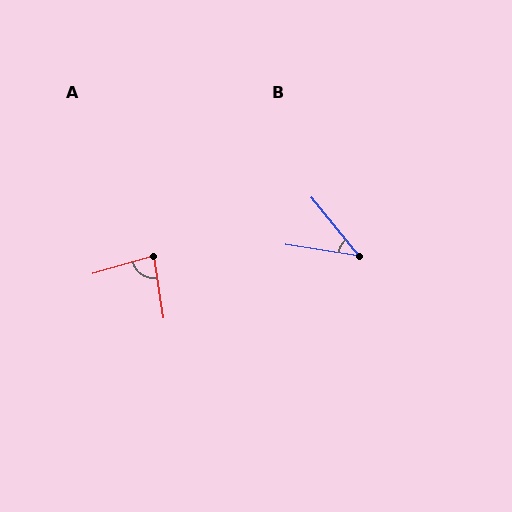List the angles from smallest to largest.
B (42°), A (82°).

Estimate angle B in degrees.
Approximately 42 degrees.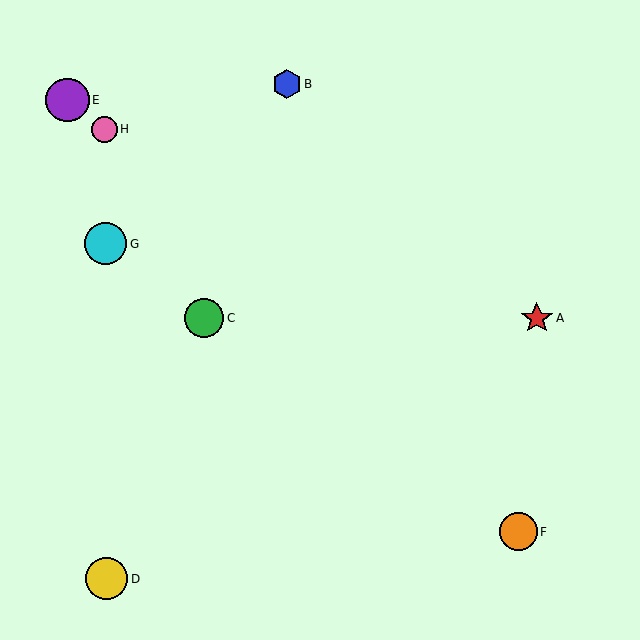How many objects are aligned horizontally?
2 objects (A, C) are aligned horizontally.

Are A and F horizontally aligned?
No, A is at y≈318 and F is at y≈532.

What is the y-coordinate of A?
Object A is at y≈318.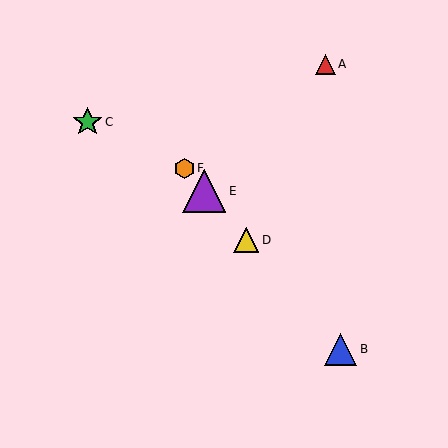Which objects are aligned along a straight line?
Objects B, D, E, F are aligned along a straight line.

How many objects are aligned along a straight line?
4 objects (B, D, E, F) are aligned along a straight line.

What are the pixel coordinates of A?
Object A is at (325, 64).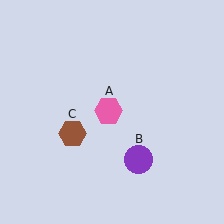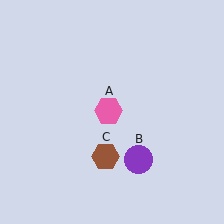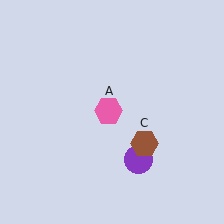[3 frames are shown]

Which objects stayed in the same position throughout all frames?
Pink hexagon (object A) and purple circle (object B) remained stationary.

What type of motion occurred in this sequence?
The brown hexagon (object C) rotated counterclockwise around the center of the scene.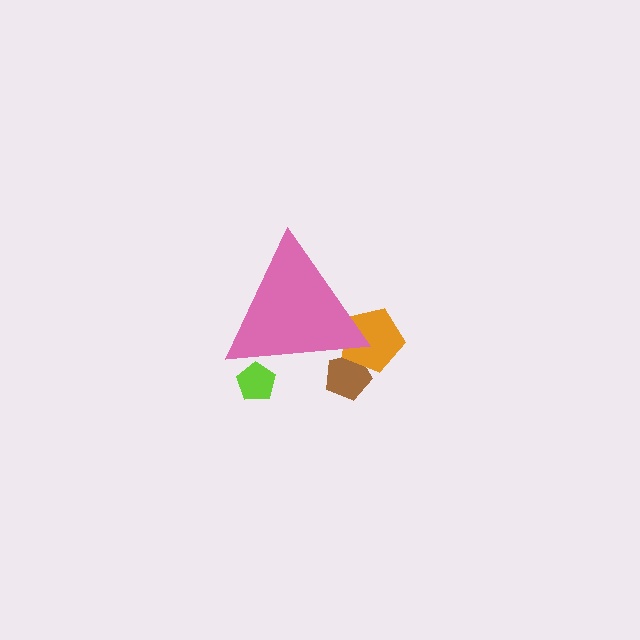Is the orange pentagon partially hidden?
Yes, the orange pentagon is partially hidden behind the pink triangle.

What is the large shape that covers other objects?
A pink triangle.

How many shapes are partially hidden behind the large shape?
3 shapes are partially hidden.